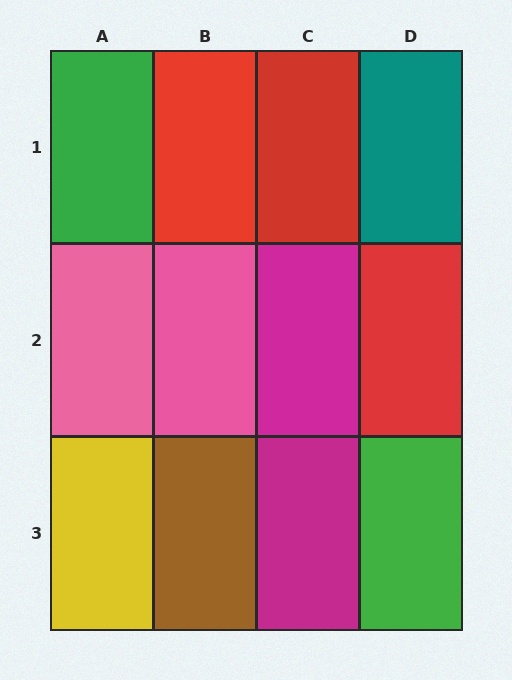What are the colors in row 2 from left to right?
Pink, pink, magenta, red.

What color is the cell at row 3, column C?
Magenta.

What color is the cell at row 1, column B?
Red.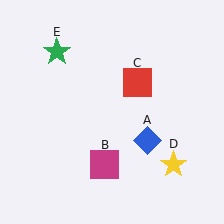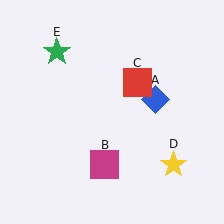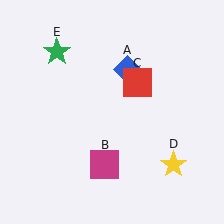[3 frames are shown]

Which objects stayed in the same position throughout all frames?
Magenta square (object B) and red square (object C) and yellow star (object D) and green star (object E) remained stationary.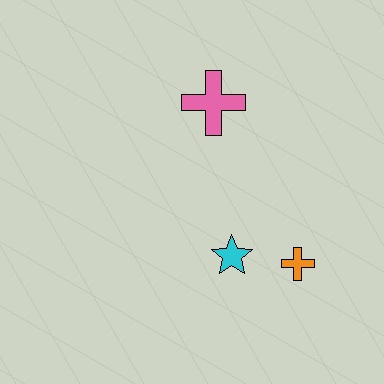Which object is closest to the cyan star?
The orange cross is closest to the cyan star.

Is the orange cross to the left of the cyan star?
No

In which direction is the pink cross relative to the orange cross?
The pink cross is above the orange cross.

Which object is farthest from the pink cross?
The orange cross is farthest from the pink cross.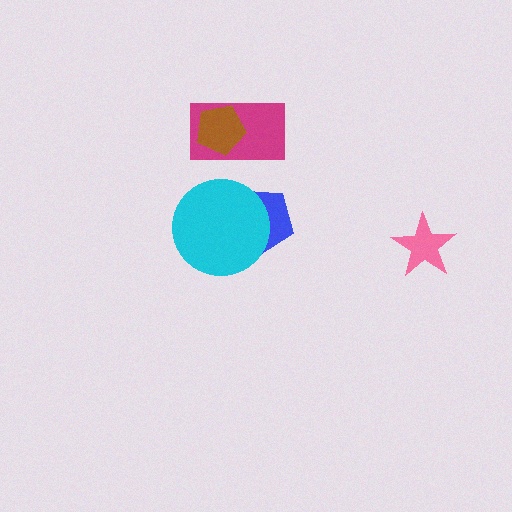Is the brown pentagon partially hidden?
No, no other shape covers it.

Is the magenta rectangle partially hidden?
Yes, it is partially covered by another shape.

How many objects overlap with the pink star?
0 objects overlap with the pink star.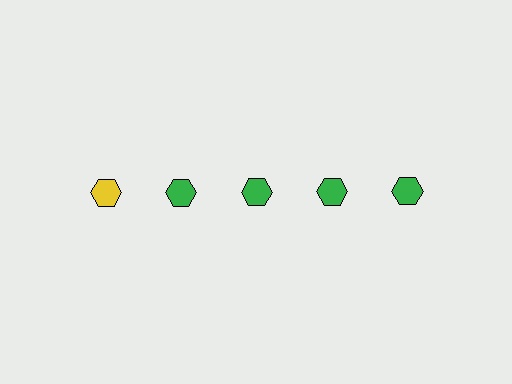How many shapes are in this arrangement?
There are 5 shapes arranged in a grid pattern.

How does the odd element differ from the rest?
It has a different color: yellow instead of green.